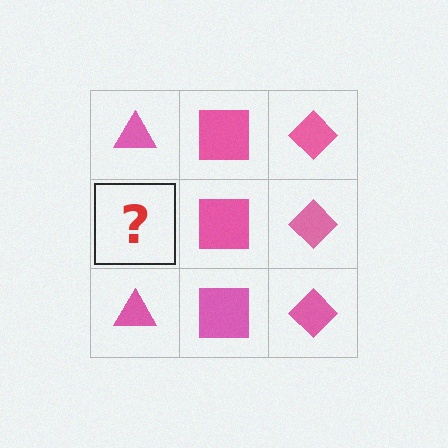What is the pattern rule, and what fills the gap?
The rule is that each column has a consistent shape. The gap should be filled with a pink triangle.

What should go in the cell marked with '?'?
The missing cell should contain a pink triangle.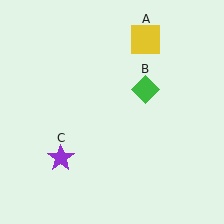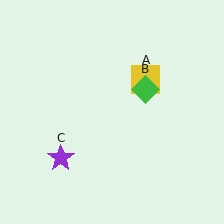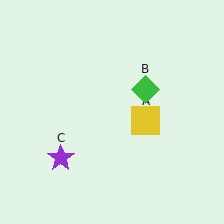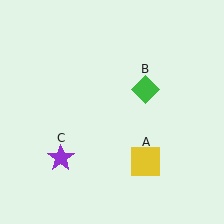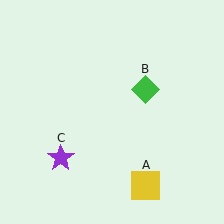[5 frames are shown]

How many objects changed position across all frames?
1 object changed position: yellow square (object A).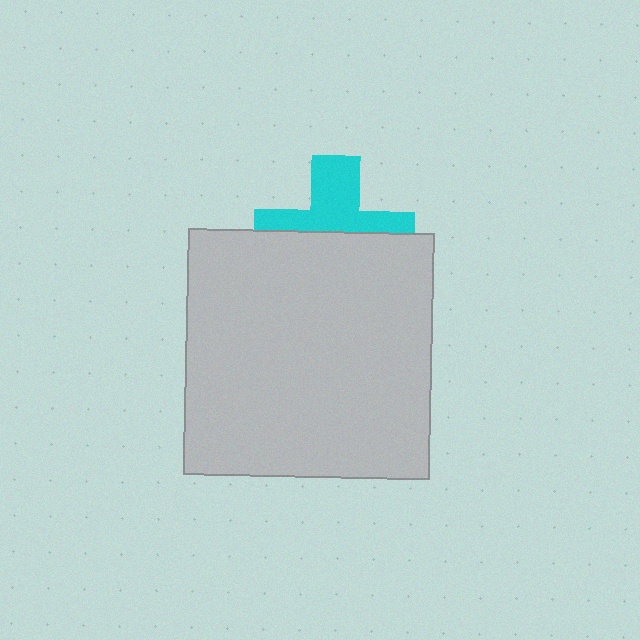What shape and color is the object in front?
The object in front is a light gray square.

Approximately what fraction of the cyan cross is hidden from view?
Roughly 54% of the cyan cross is hidden behind the light gray square.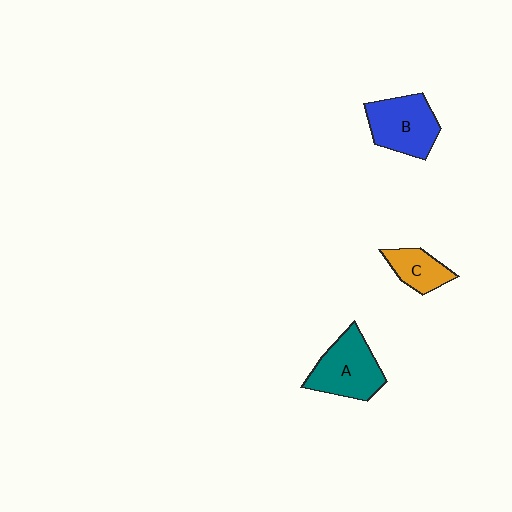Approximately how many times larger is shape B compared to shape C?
Approximately 1.7 times.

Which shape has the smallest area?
Shape C (orange).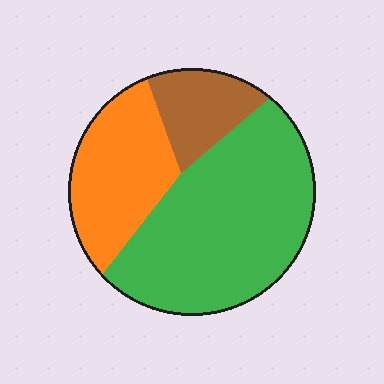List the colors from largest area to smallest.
From largest to smallest: green, orange, brown.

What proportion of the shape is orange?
Orange takes up between a sixth and a third of the shape.